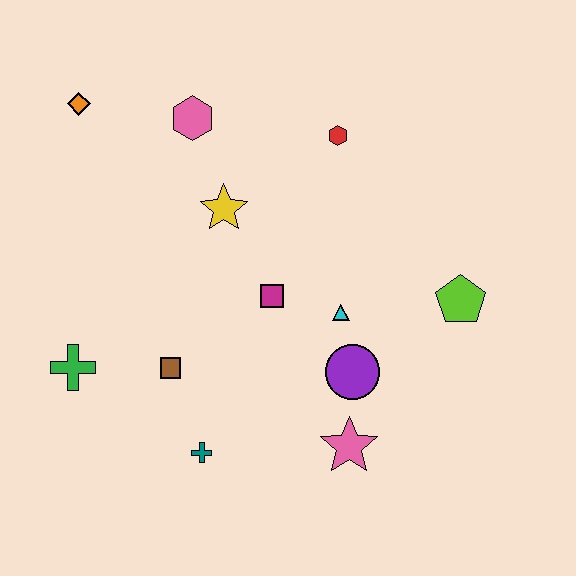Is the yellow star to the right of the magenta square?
No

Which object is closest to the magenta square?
The cyan triangle is closest to the magenta square.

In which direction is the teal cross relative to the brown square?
The teal cross is below the brown square.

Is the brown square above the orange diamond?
No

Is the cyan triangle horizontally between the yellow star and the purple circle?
Yes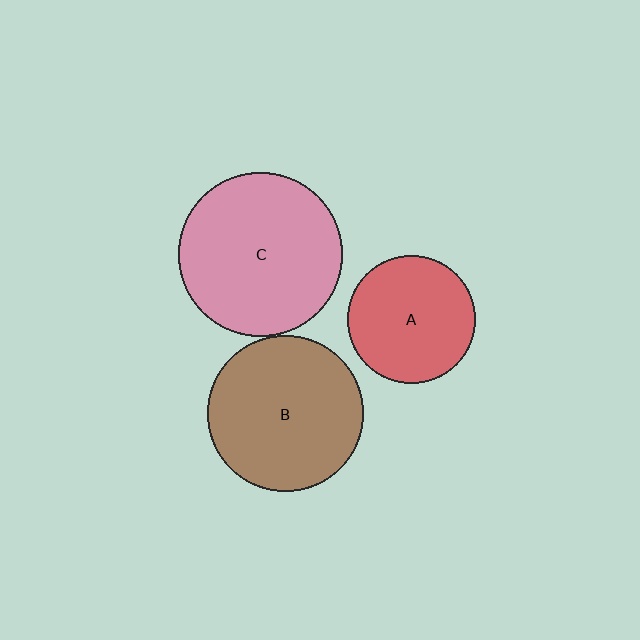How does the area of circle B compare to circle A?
Approximately 1.5 times.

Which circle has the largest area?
Circle C (pink).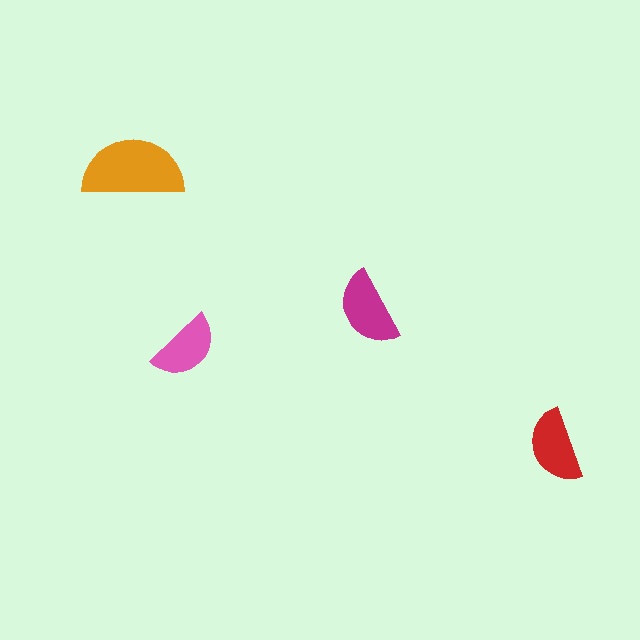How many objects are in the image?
There are 4 objects in the image.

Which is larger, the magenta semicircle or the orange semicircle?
The orange one.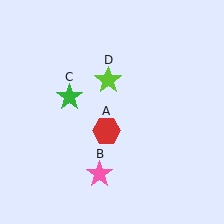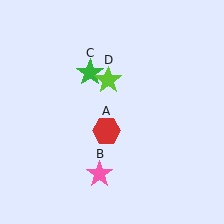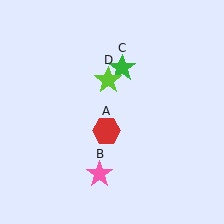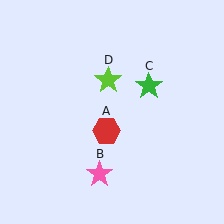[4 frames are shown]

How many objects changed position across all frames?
1 object changed position: green star (object C).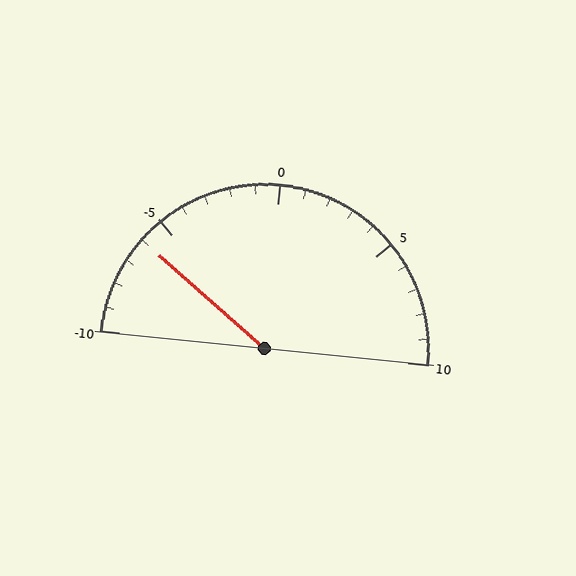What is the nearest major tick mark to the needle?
The nearest major tick mark is -5.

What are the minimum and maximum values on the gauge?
The gauge ranges from -10 to 10.